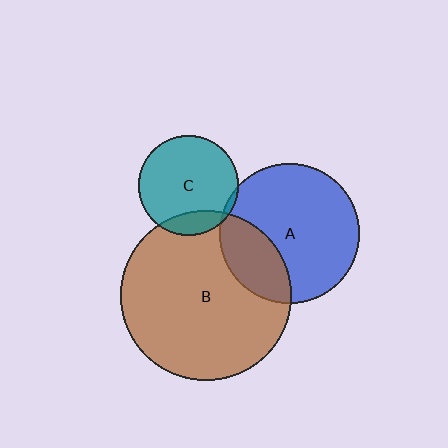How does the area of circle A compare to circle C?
Approximately 2.0 times.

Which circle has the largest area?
Circle B (brown).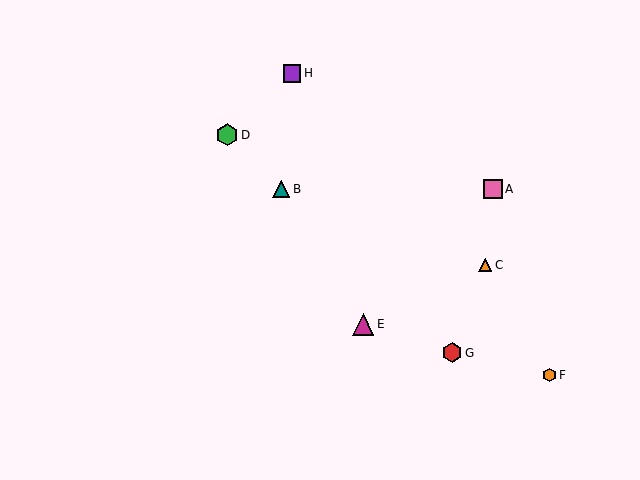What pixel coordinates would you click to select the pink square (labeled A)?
Click at (493, 189) to select the pink square A.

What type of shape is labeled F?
Shape F is an orange hexagon.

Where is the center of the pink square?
The center of the pink square is at (493, 189).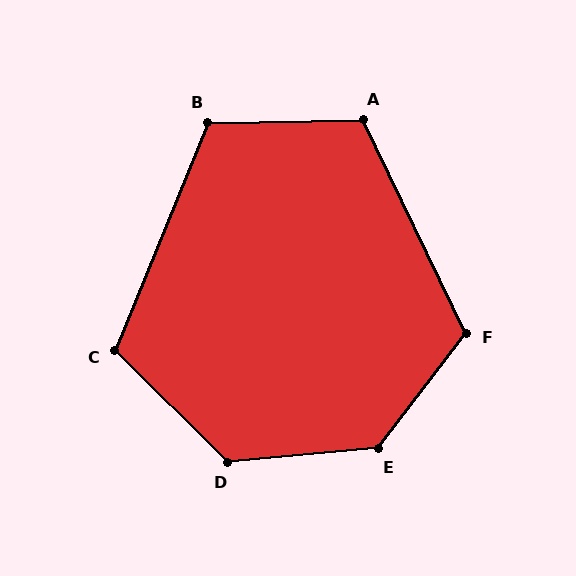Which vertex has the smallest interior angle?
C, at approximately 113 degrees.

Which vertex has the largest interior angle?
E, at approximately 133 degrees.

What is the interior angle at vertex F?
Approximately 117 degrees (obtuse).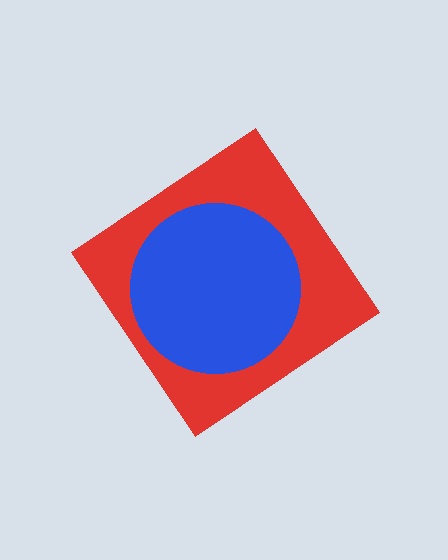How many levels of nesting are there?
2.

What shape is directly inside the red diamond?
The blue circle.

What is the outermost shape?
The red diamond.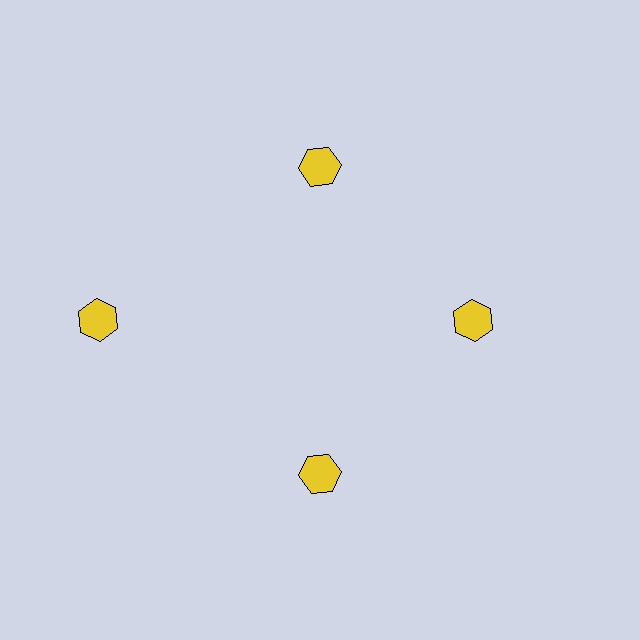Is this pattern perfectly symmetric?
No. The 4 yellow hexagons are arranged in a ring, but one element near the 9 o'clock position is pushed outward from the center, breaking the 4-fold rotational symmetry.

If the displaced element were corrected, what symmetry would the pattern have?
It would have 4-fold rotational symmetry — the pattern would map onto itself every 90 degrees.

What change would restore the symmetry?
The symmetry would be restored by moving it inward, back onto the ring so that all 4 hexagons sit at equal angles and equal distance from the center.